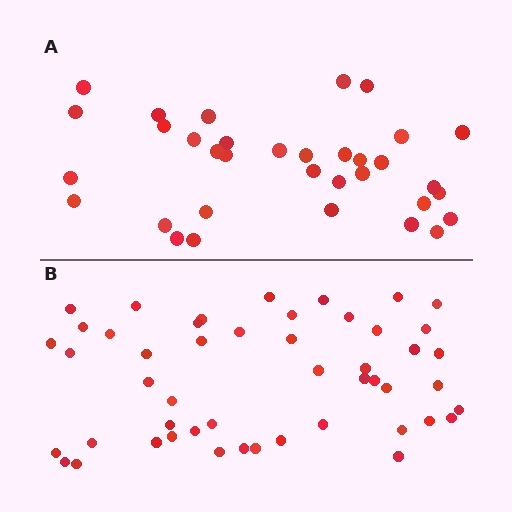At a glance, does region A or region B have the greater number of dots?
Region B (the bottom region) has more dots.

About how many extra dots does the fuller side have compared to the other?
Region B has approximately 15 more dots than region A.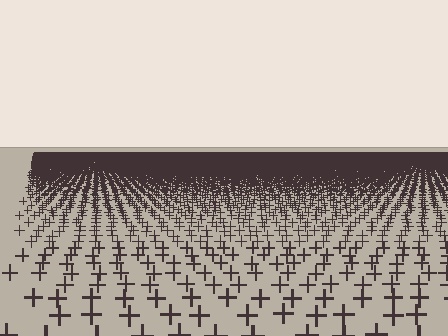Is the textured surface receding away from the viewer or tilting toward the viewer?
The surface is receding away from the viewer. Texture elements get smaller and denser toward the top.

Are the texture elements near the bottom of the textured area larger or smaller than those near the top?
Larger. Near the bottom, elements are closer to the viewer and appear at a bigger on-screen size.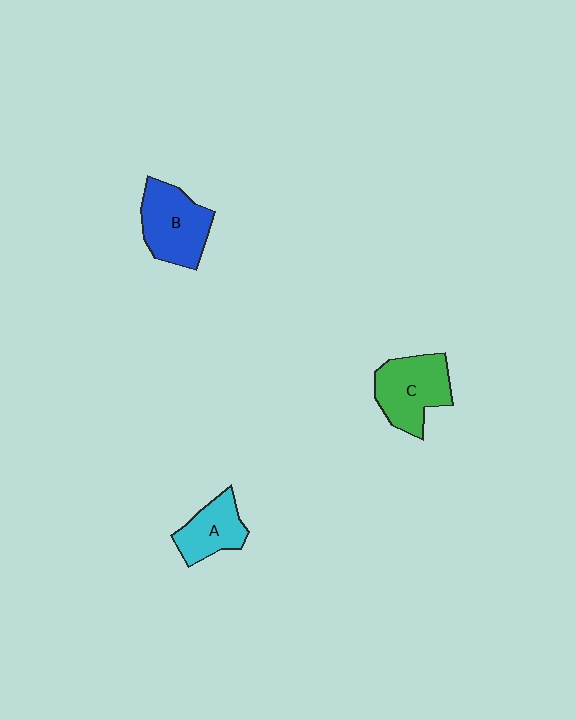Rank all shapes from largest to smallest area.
From largest to smallest: B (blue), C (green), A (cyan).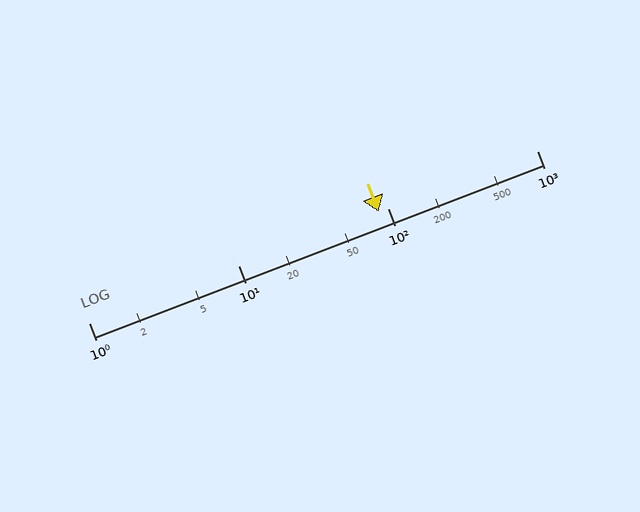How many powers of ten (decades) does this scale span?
The scale spans 3 decades, from 1 to 1000.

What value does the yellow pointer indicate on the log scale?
The pointer indicates approximately 87.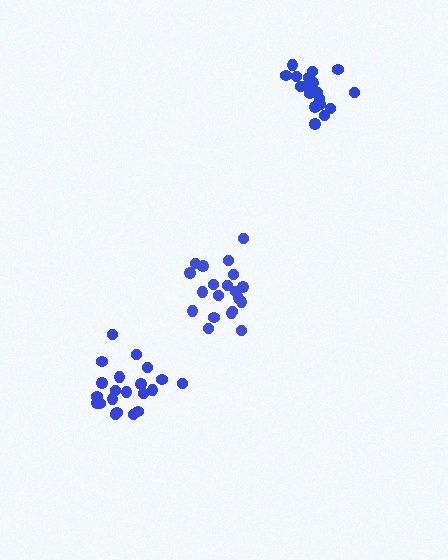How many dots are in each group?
Group 1: 20 dots, Group 2: 18 dots, Group 3: 21 dots (59 total).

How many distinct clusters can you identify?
There are 3 distinct clusters.